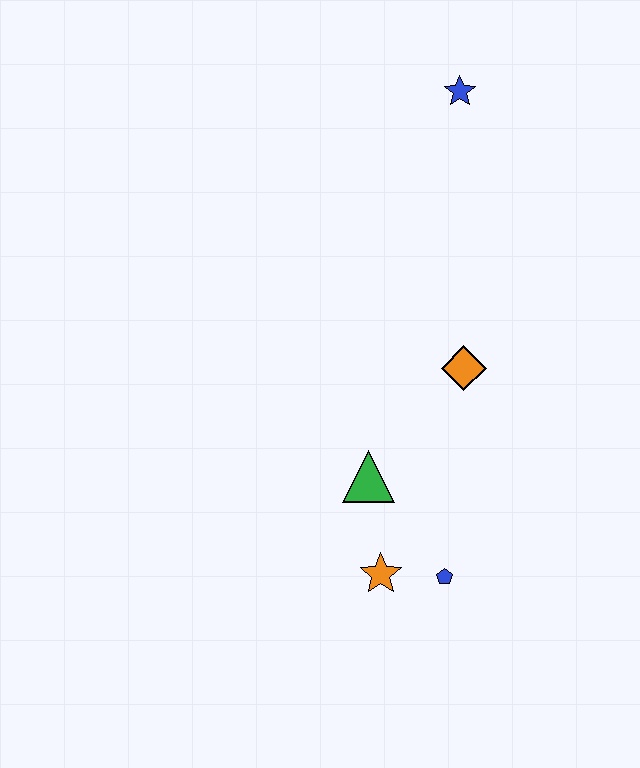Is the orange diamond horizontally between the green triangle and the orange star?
No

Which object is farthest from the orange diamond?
The blue star is farthest from the orange diamond.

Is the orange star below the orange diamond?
Yes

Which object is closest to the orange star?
The blue pentagon is closest to the orange star.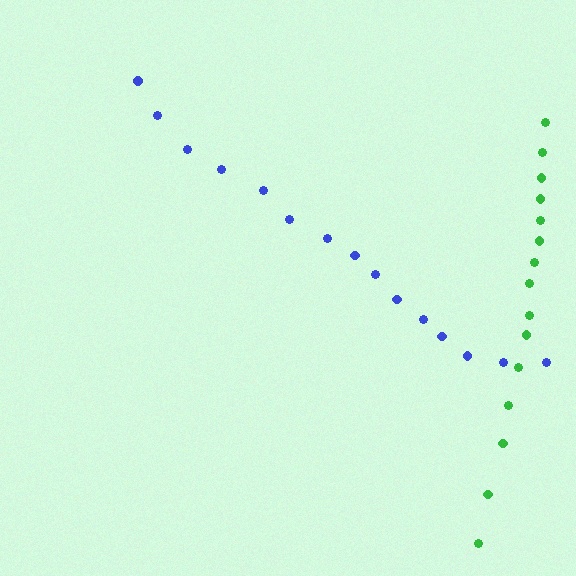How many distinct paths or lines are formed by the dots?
There are 2 distinct paths.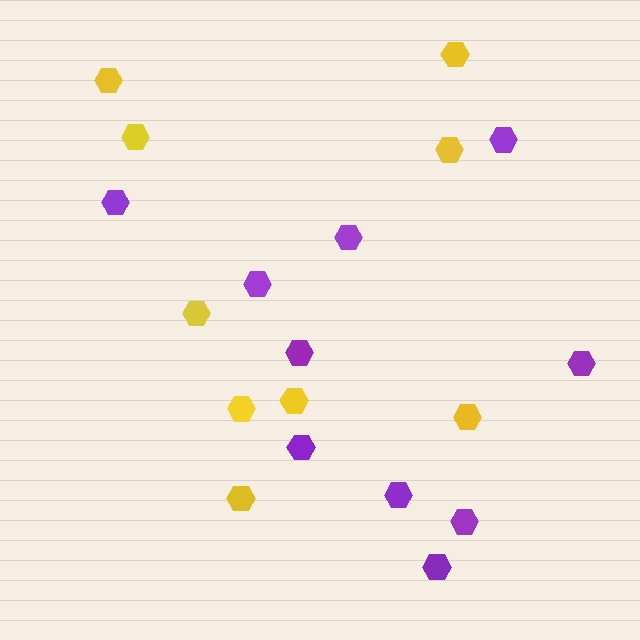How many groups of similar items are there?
There are 2 groups: one group of yellow hexagons (9) and one group of purple hexagons (10).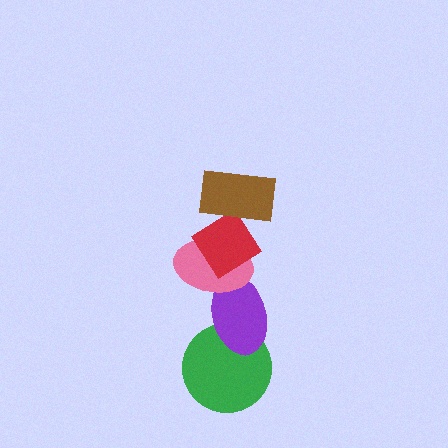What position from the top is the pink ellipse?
The pink ellipse is 3rd from the top.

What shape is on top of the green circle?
The purple ellipse is on top of the green circle.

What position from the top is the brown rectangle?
The brown rectangle is 1st from the top.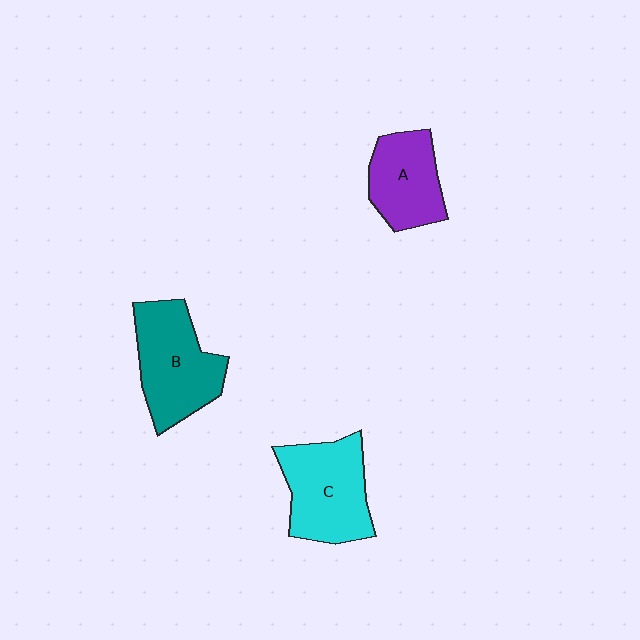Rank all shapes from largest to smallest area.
From largest to smallest: B (teal), C (cyan), A (purple).